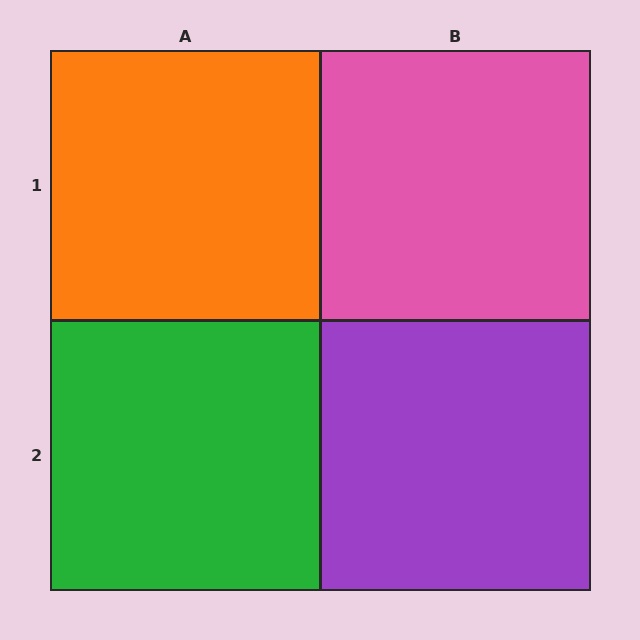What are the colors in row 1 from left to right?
Orange, pink.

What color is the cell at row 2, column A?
Green.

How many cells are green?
1 cell is green.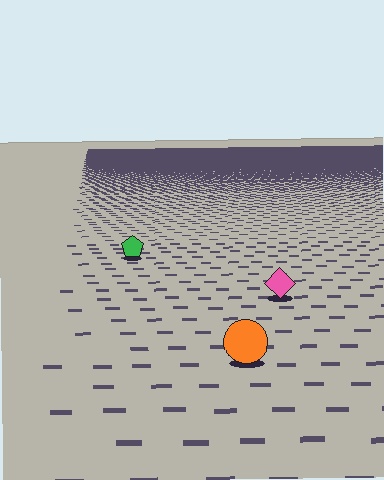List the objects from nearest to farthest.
From nearest to farthest: the orange circle, the pink diamond, the green pentagon.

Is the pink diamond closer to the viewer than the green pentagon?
Yes. The pink diamond is closer — you can tell from the texture gradient: the ground texture is coarser near it.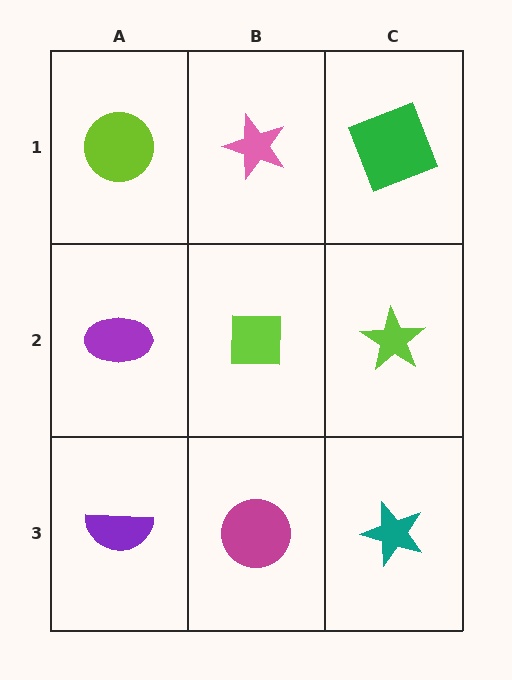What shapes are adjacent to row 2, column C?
A green square (row 1, column C), a teal star (row 3, column C), a lime square (row 2, column B).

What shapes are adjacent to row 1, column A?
A purple ellipse (row 2, column A), a pink star (row 1, column B).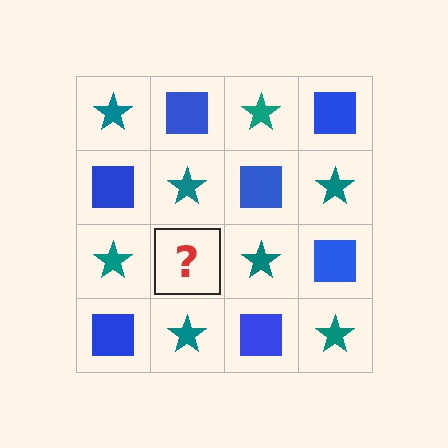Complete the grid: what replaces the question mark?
The question mark should be replaced with a blue square.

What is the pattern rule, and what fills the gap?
The rule is that it alternates teal star and blue square in a checkerboard pattern. The gap should be filled with a blue square.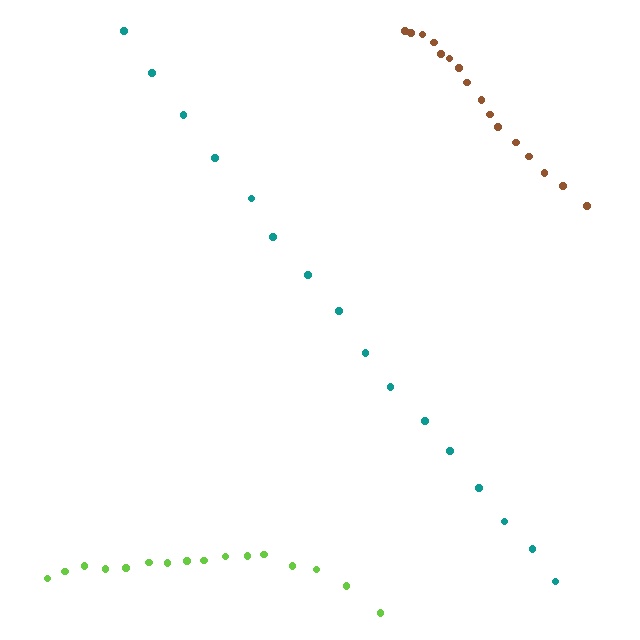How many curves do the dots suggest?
There are 3 distinct paths.